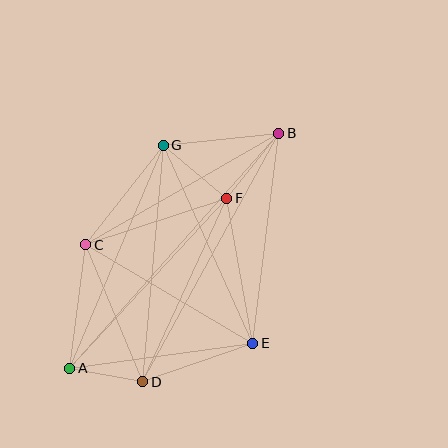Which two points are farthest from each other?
Points A and B are farthest from each other.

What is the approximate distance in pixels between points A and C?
The distance between A and C is approximately 124 pixels.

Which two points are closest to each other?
Points A and D are closest to each other.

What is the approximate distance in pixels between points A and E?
The distance between A and E is approximately 185 pixels.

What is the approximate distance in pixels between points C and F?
The distance between C and F is approximately 148 pixels.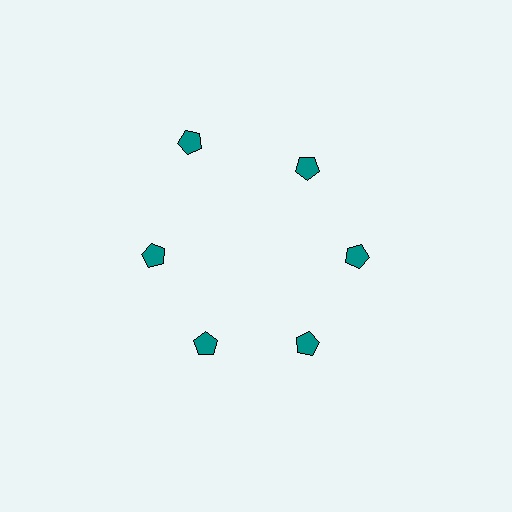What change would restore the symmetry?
The symmetry would be restored by moving it inward, back onto the ring so that all 6 pentagons sit at equal angles and equal distance from the center.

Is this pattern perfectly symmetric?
No. The 6 teal pentagons are arranged in a ring, but one element near the 11 o'clock position is pushed outward from the center, breaking the 6-fold rotational symmetry.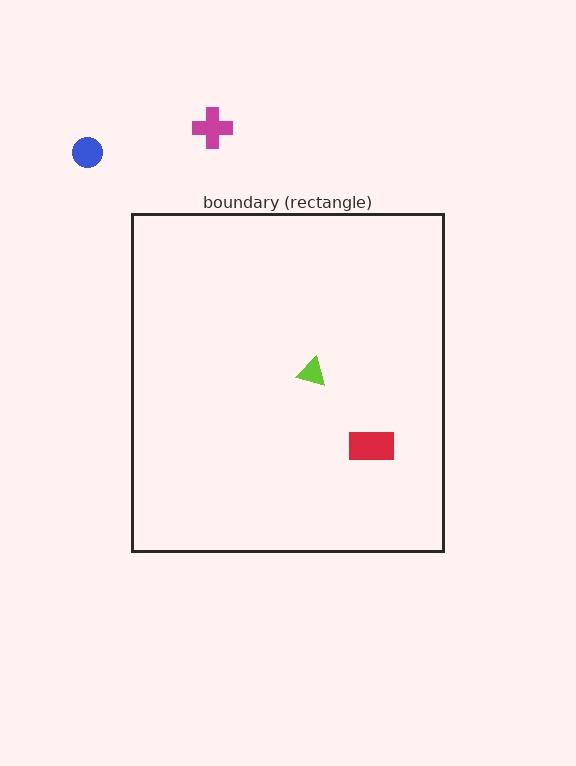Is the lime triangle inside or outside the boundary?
Inside.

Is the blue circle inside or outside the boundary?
Outside.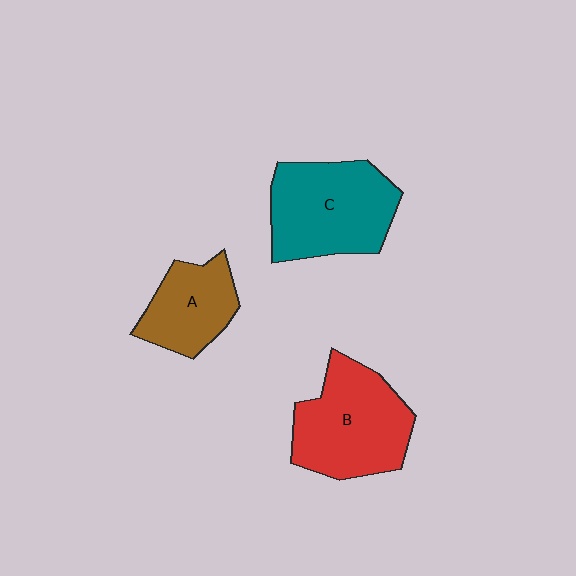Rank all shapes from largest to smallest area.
From largest to smallest: C (teal), B (red), A (brown).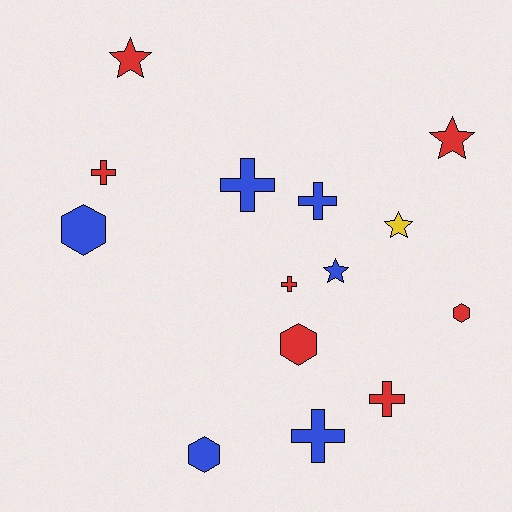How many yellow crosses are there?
There are no yellow crosses.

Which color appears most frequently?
Red, with 7 objects.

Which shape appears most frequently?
Cross, with 6 objects.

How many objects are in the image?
There are 14 objects.